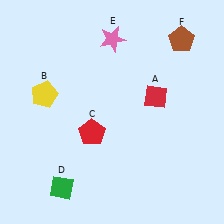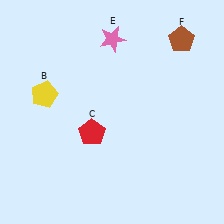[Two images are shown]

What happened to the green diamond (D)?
The green diamond (D) was removed in Image 2. It was in the bottom-left area of Image 1.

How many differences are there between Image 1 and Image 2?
There are 2 differences between the two images.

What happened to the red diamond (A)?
The red diamond (A) was removed in Image 2. It was in the top-right area of Image 1.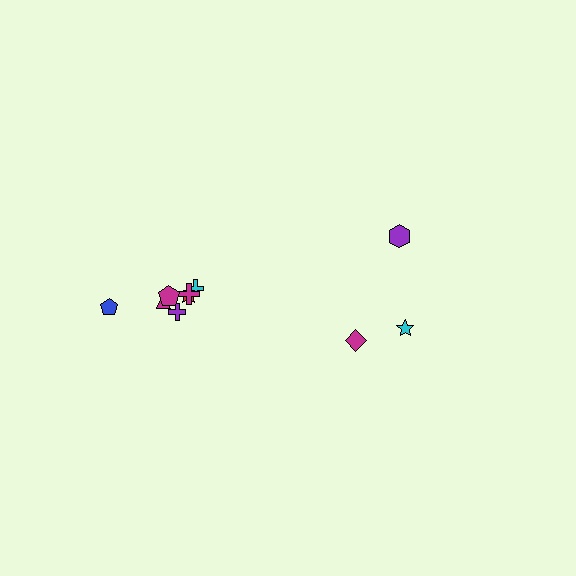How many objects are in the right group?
There are 3 objects.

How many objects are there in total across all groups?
There are 10 objects.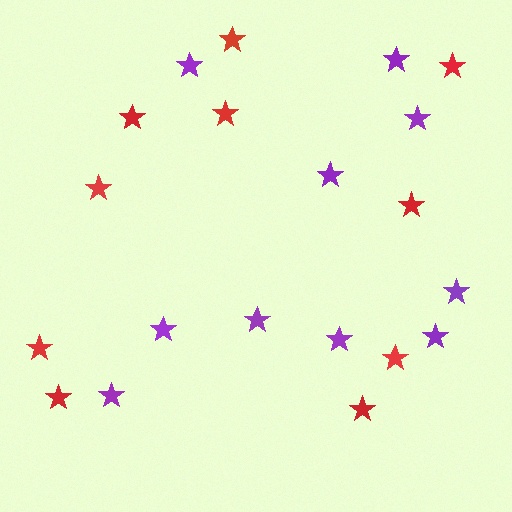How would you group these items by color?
There are 2 groups: one group of red stars (10) and one group of purple stars (10).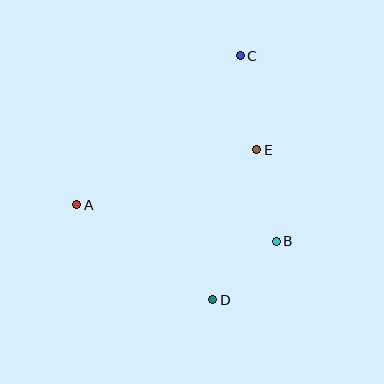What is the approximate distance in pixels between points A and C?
The distance between A and C is approximately 221 pixels.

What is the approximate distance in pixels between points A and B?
The distance between A and B is approximately 203 pixels.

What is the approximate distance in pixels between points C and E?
The distance between C and E is approximately 96 pixels.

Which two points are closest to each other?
Points B and D are closest to each other.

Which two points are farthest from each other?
Points C and D are farthest from each other.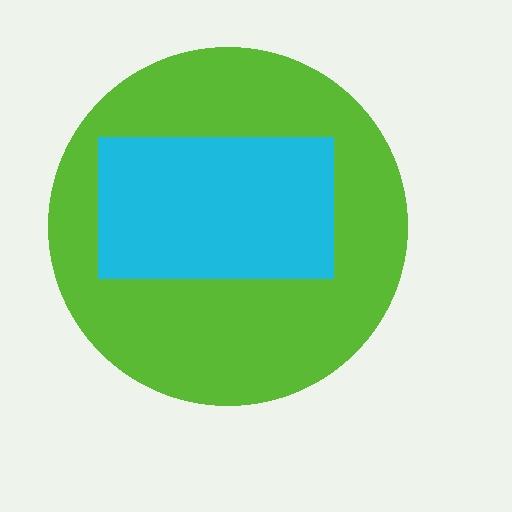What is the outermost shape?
The lime circle.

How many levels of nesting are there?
2.